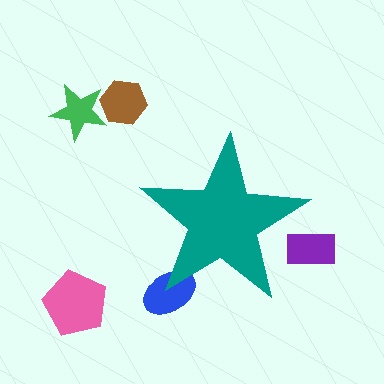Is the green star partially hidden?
No, the green star is fully visible.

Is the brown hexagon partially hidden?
No, the brown hexagon is fully visible.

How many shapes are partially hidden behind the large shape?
2 shapes are partially hidden.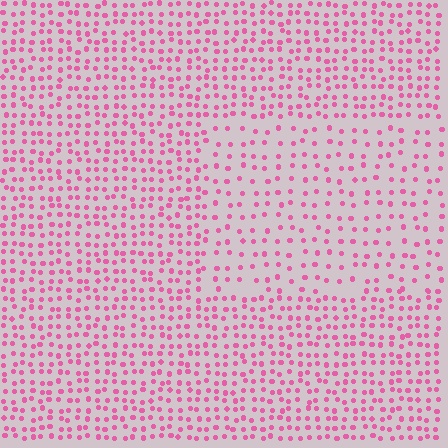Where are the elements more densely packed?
The elements are more densely packed outside the rectangle boundary.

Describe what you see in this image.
The image contains small pink elements arranged at two different densities. A rectangle-shaped region is visible where the elements are less densely packed than the surrounding area.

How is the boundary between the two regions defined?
The boundary is defined by a change in element density (approximately 1.8x ratio). All elements are the same color, size, and shape.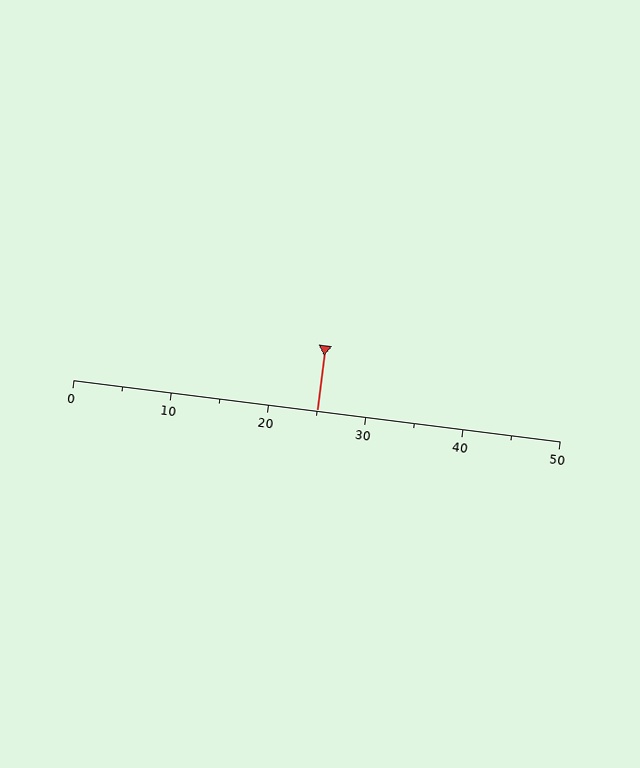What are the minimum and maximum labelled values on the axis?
The axis runs from 0 to 50.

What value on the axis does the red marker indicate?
The marker indicates approximately 25.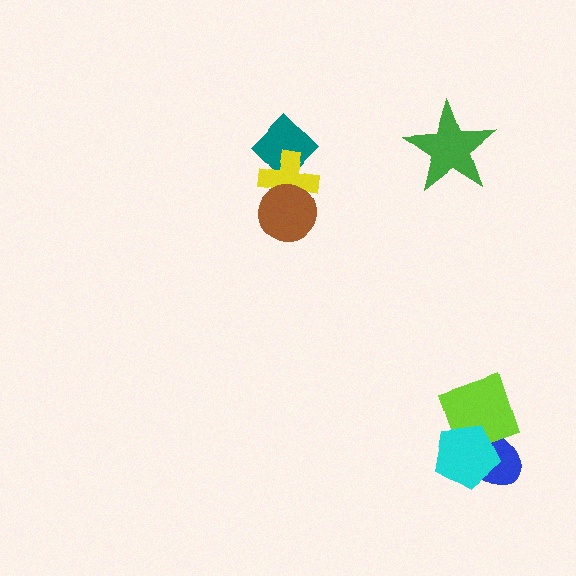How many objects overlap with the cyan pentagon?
2 objects overlap with the cyan pentagon.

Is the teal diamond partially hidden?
Yes, it is partially covered by another shape.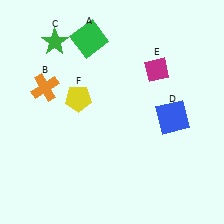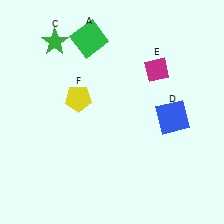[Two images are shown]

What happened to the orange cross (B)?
The orange cross (B) was removed in Image 2. It was in the top-left area of Image 1.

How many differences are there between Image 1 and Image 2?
There is 1 difference between the two images.